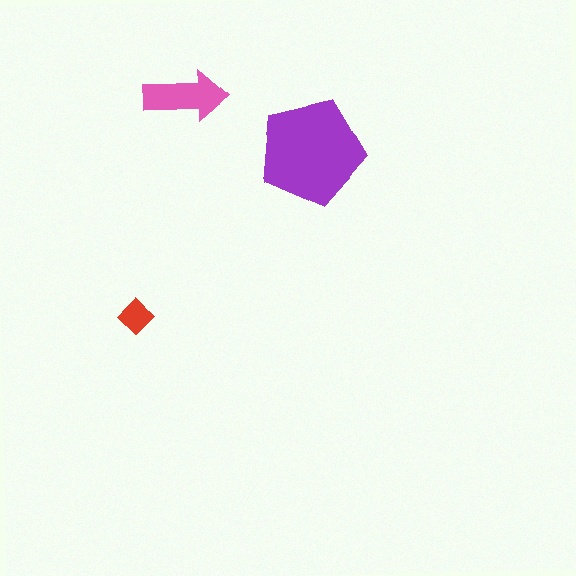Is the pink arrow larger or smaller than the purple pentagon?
Smaller.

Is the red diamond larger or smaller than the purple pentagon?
Smaller.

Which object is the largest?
The purple pentagon.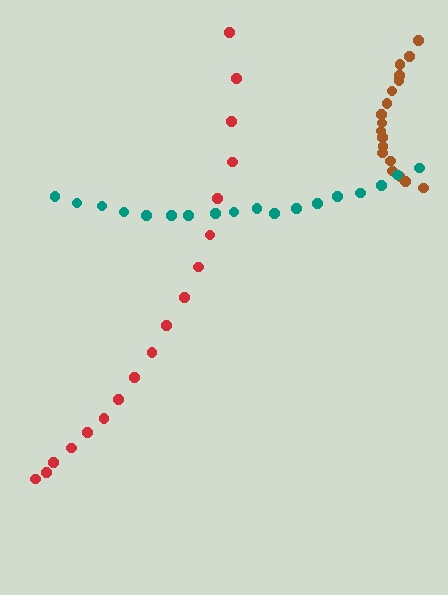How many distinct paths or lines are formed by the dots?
There are 3 distinct paths.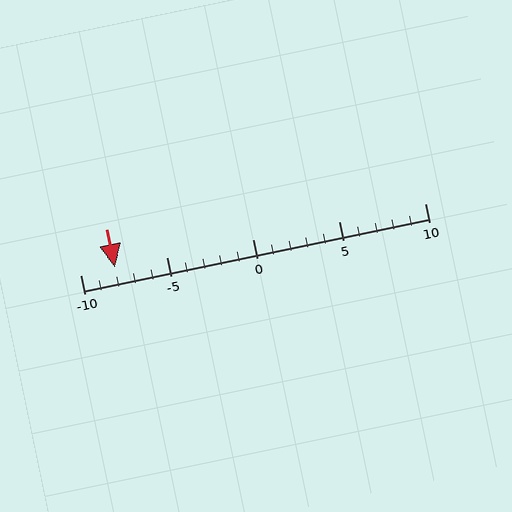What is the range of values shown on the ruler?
The ruler shows values from -10 to 10.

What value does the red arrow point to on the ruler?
The red arrow points to approximately -8.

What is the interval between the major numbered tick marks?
The major tick marks are spaced 5 units apart.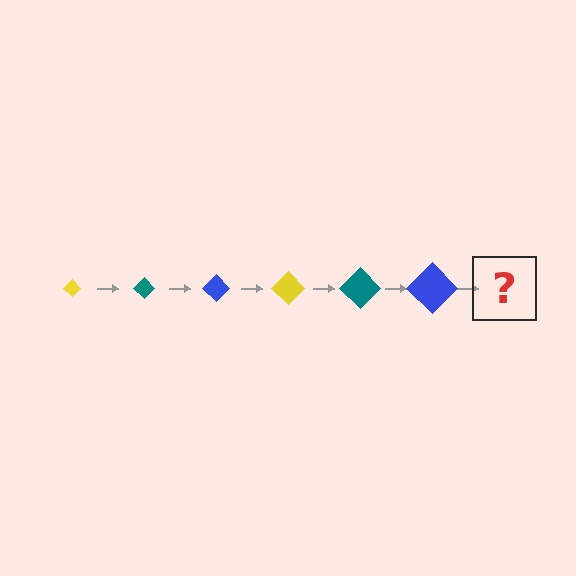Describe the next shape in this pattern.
It should be a yellow diamond, larger than the previous one.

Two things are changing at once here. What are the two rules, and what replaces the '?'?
The two rules are that the diamond grows larger each step and the color cycles through yellow, teal, and blue. The '?' should be a yellow diamond, larger than the previous one.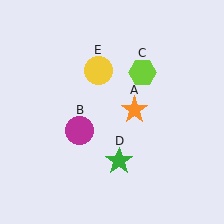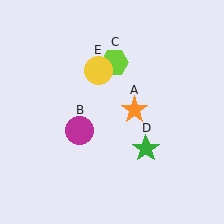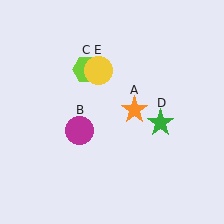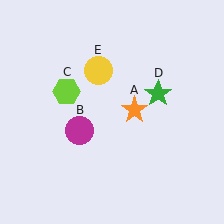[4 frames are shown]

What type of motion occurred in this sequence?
The lime hexagon (object C), green star (object D) rotated counterclockwise around the center of the scene.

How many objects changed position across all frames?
2 objects changed position: lime hexagon (object C), green star (object D).